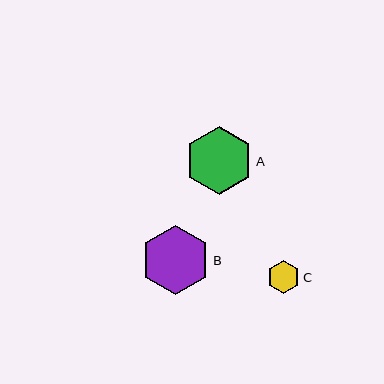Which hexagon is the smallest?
Hexagon C is the smallest with a size of approximately 33 pixels.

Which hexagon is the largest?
Hexagon B is the largest with a size of approximately 69 pixels.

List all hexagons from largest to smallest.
From largest to smallest: B, A, C.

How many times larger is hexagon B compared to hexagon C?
Hexagon B is approximately 2.1 times the size of hexagon C.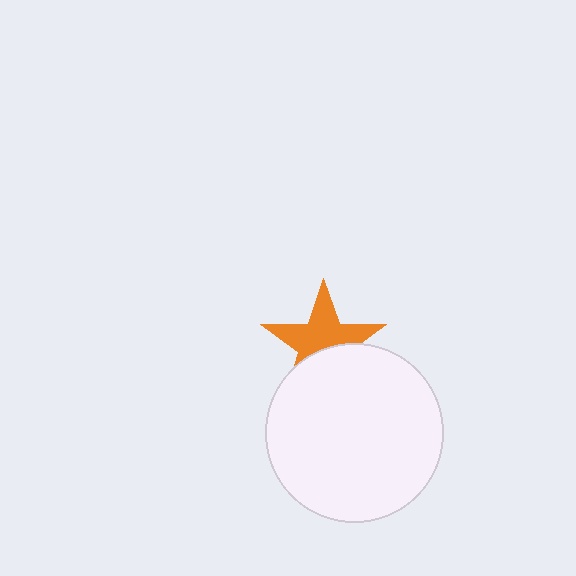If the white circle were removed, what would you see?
You would see the complete orange star.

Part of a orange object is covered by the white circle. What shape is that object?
It is a star.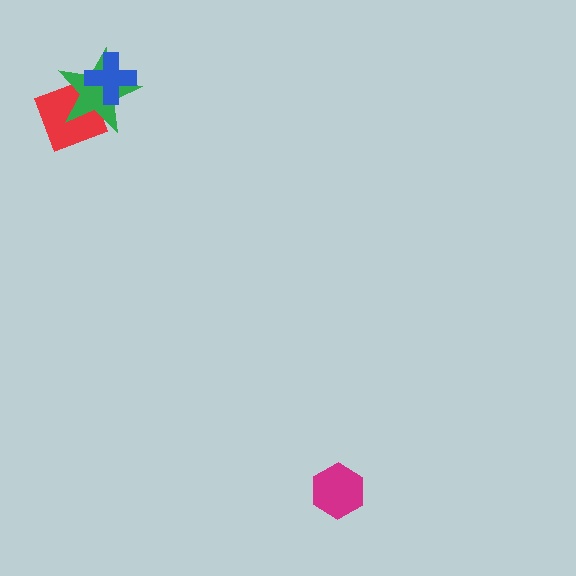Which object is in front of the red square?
The green star is in front of the red square.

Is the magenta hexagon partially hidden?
No, no other shape covers it.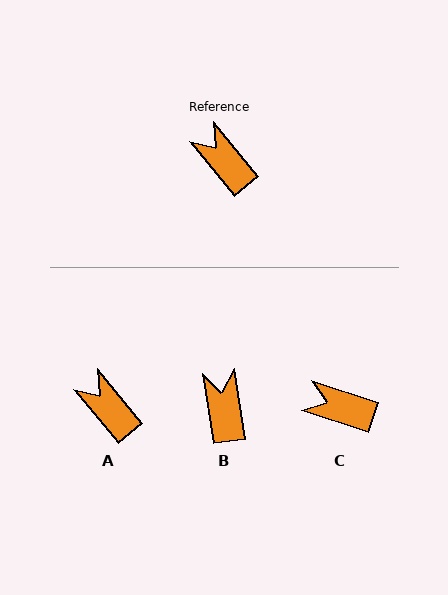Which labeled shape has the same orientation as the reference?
A.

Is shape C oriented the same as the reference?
No, it is off by about 33 degrees.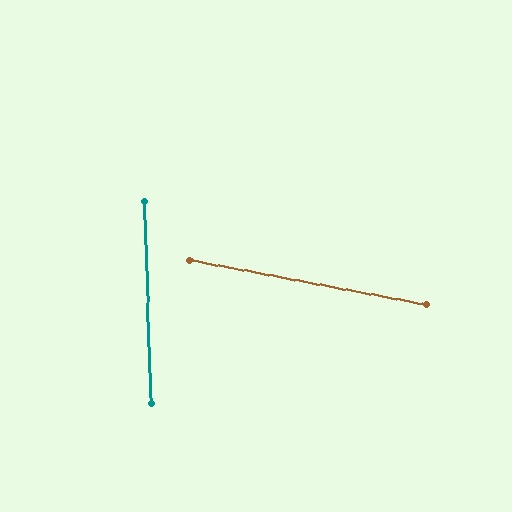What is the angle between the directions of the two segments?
Approximately 77 degrees.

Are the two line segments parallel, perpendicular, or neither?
Neither parallel nor perpendicular — they differ by about 77°.